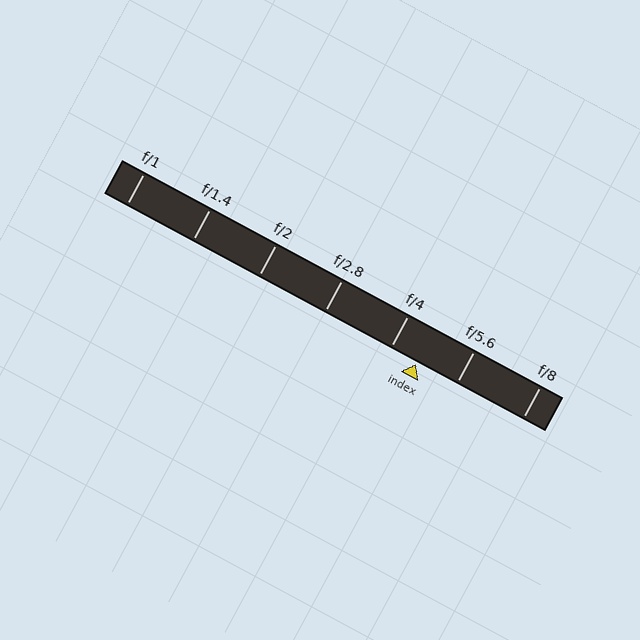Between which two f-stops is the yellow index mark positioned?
The index mark is between f/4 and f/5.6.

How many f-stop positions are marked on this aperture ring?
There are 7 f-stop positions marked.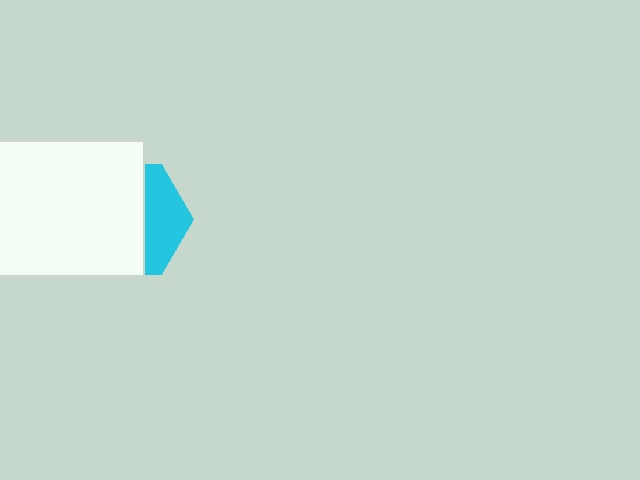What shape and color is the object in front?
The object in front is a white rectangle.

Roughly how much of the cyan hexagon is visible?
A small part of it is visible (roughly 34%).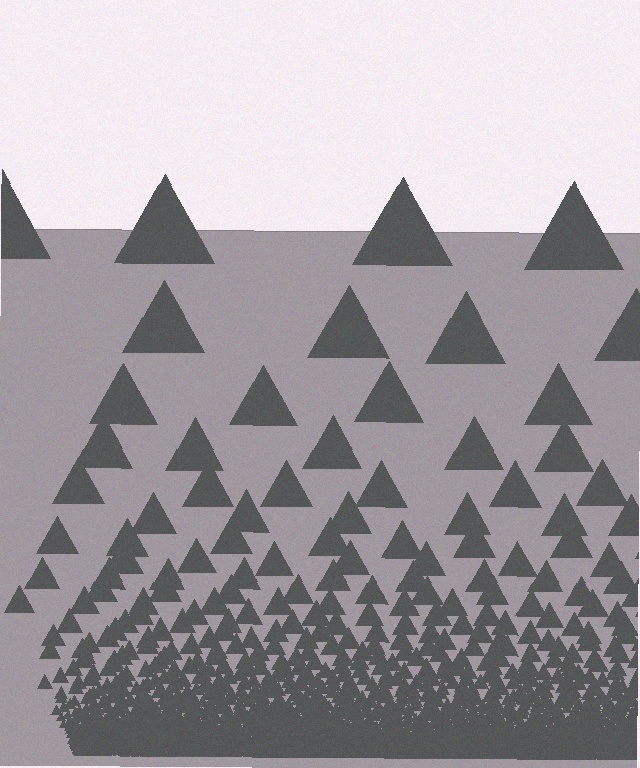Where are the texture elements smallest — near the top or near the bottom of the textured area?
Near the bottom.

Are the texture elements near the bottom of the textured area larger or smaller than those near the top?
Smaller. The gradient is inverted — elements near the bottom are smaller and denser.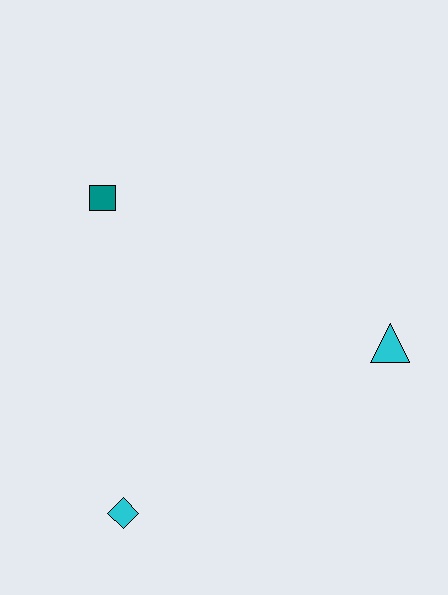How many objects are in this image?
There are 3 objects.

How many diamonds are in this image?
There is 1 diamond.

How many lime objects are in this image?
There are no lime objects.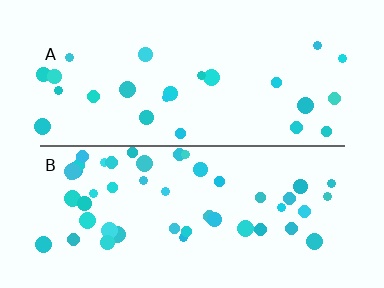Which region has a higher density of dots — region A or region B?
B (the bottom).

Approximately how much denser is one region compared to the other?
Approximately 2.0× — region B over region A.